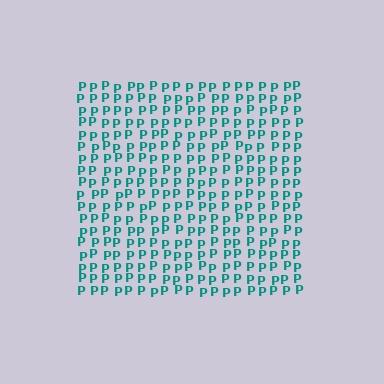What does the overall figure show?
The overall figure shows a square.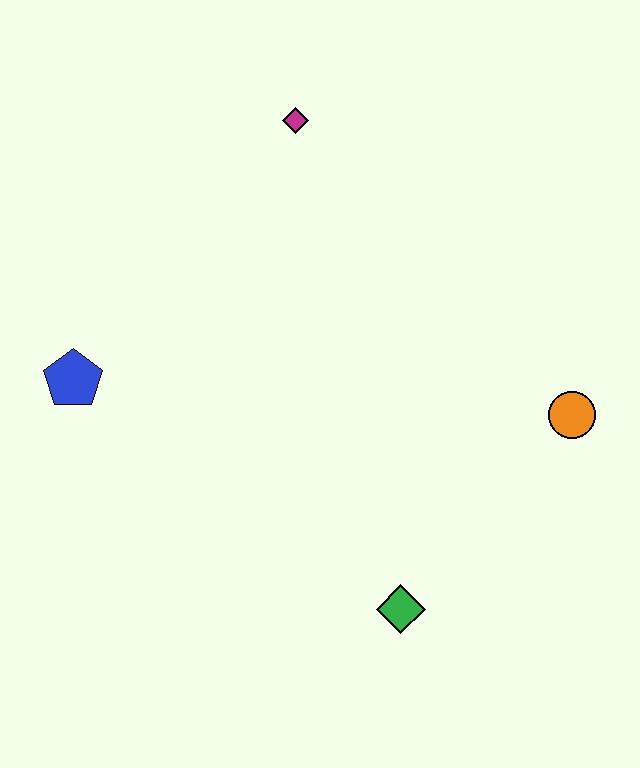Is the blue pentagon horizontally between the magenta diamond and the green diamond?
No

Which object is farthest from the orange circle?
The blue pentagon is farthest from the orange circle.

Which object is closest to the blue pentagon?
The magenta diamond is closest to the blue pentagon.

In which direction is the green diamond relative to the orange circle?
The green diamond is below the orange circle.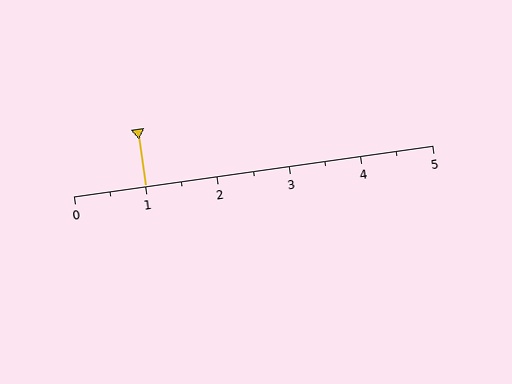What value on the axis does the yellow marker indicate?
The marker indicates approximately 1.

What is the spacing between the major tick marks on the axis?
The major ticks are spaced 1 apart.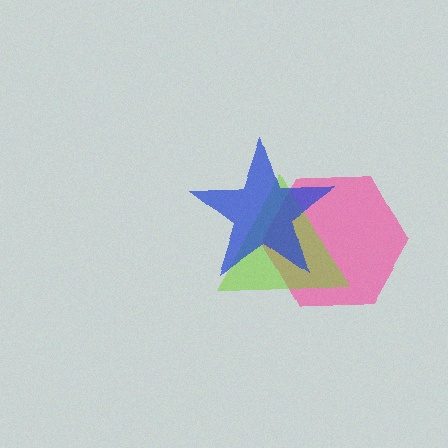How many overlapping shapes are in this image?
There are 3 overlapping shapes in the image.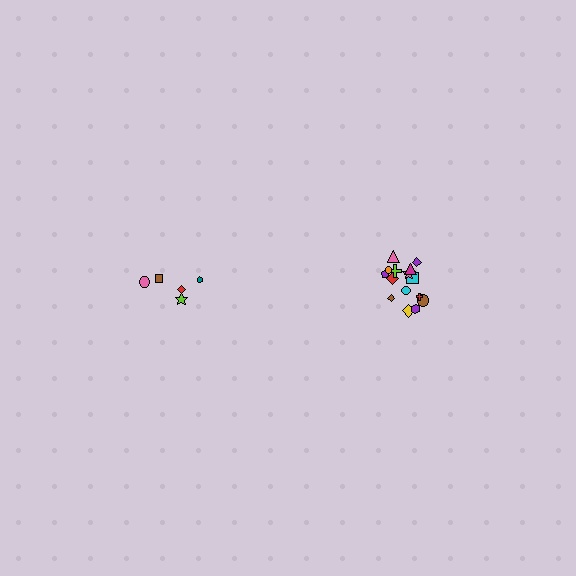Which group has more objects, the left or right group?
The right group.